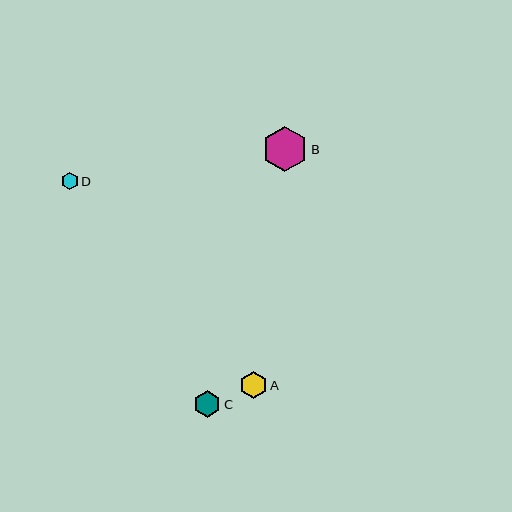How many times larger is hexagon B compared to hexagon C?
Hexagon B is approximately 1.7 times the size of hexagon C.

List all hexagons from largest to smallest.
From largest to smallest: B, A, C, D.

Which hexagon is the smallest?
Hexagon D is the smallest with a size of approximately 17 pixels.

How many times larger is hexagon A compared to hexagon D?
Hexagon A is approximately 1.6 times the size of hexagon D.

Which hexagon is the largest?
Hexagon B is the largest with a size of approximately 46 pixels.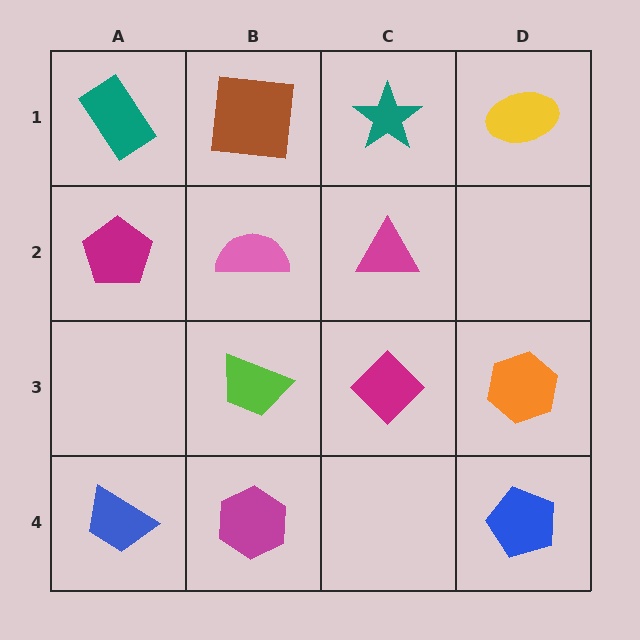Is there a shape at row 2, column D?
No, that cell is empty.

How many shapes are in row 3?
3 shapes.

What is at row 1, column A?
A teal rectangle.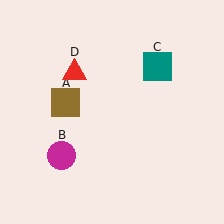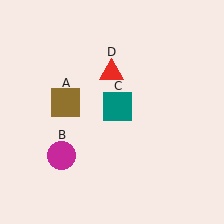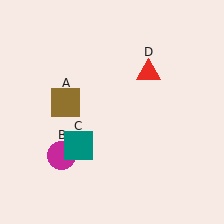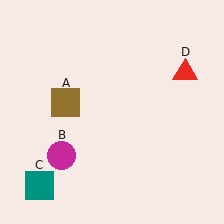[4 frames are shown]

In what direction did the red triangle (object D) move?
The red triangle (object D) moved right.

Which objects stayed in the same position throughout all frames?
Brown square (object A) and magenta circle (object B) remained stationary.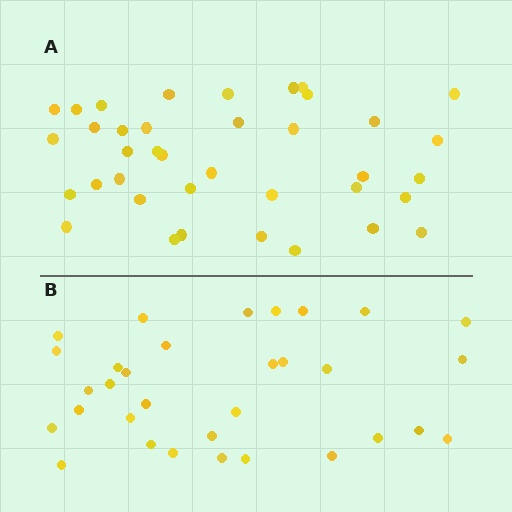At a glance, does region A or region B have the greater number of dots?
Region A (the top region) has more dots.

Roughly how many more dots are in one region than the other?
Region A has about 6 more dots than region B.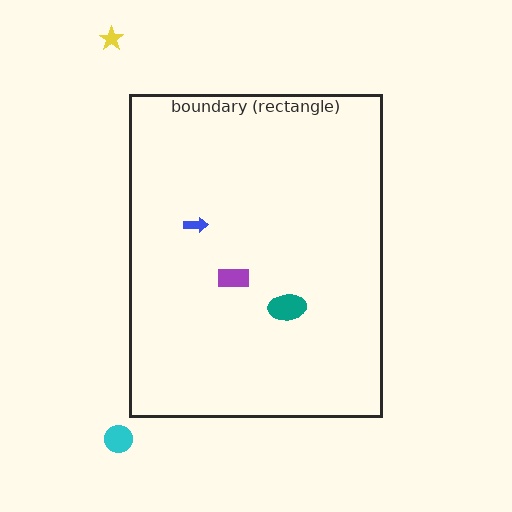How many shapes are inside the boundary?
3 inside, 2 outside.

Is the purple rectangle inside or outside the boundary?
Inside.